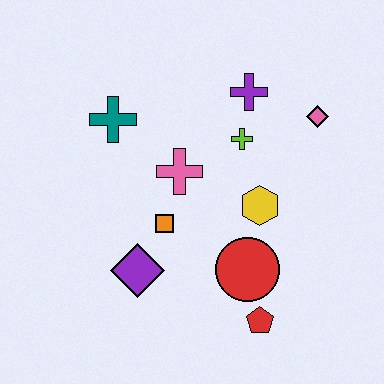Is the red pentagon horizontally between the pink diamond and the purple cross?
Yes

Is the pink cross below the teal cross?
Yes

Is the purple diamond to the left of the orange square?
Yes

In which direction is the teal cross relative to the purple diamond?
The teal cross is above the purple diamond.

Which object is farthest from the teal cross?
The red pentagon is farthest from the teal cross.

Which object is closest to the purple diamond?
The orange square is closest to the purple diamond.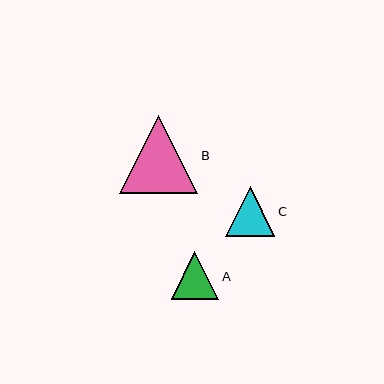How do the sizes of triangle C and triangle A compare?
Triangle C and triangle A are approximately the same size.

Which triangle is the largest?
Triangle B is the largest with a size of approximately 78 pixels.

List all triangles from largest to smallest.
From largest to smallest: B, C, A.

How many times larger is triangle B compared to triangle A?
Triangle B is approximately 1.6 times the size of triangle A.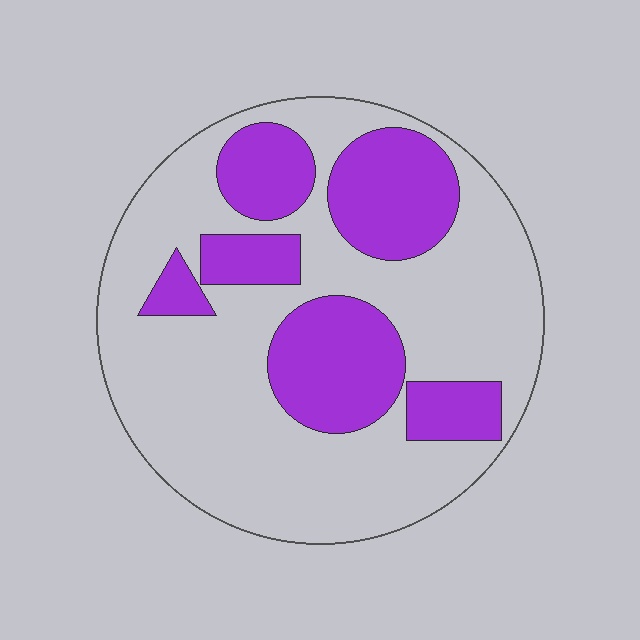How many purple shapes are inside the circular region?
6.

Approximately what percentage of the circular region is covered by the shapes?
Approximately 30%.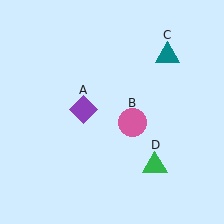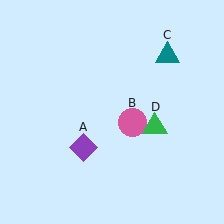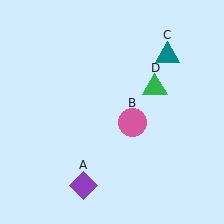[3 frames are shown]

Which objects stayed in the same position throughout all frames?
Pink circle (object B) and teal triangle (object C) remained stationary.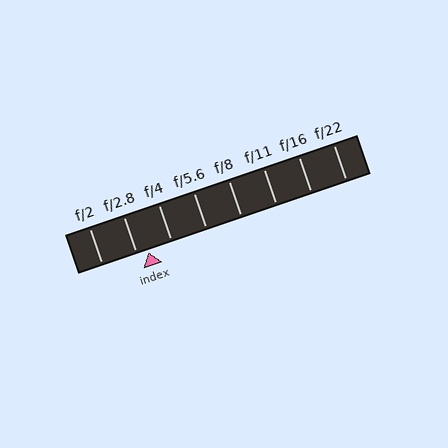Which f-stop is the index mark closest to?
The index mark is closest to f/2.8.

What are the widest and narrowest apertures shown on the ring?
The widest aperture shown is f/2 and the narrowest is f/22.